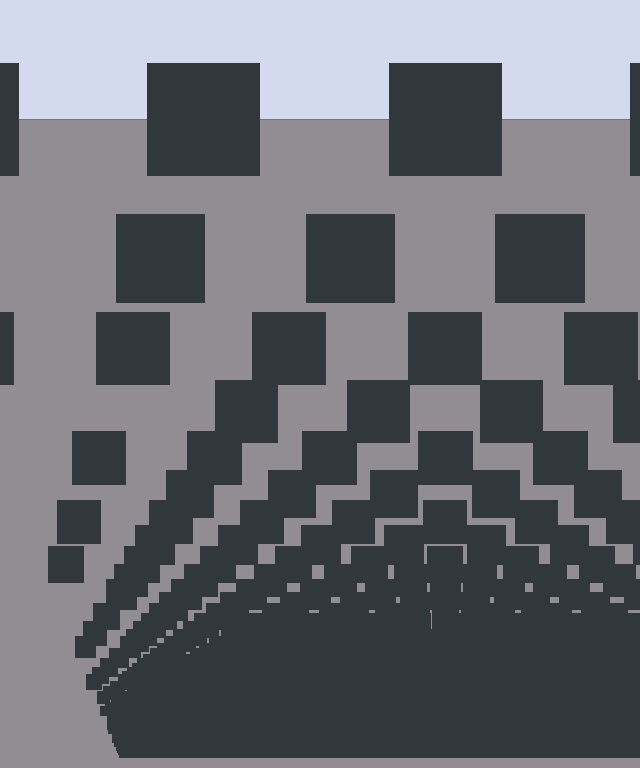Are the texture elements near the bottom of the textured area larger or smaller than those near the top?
Smaller. The gradient is inverted — elements near the bottom are smaller and denser.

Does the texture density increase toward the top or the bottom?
Density increases toward the bottom.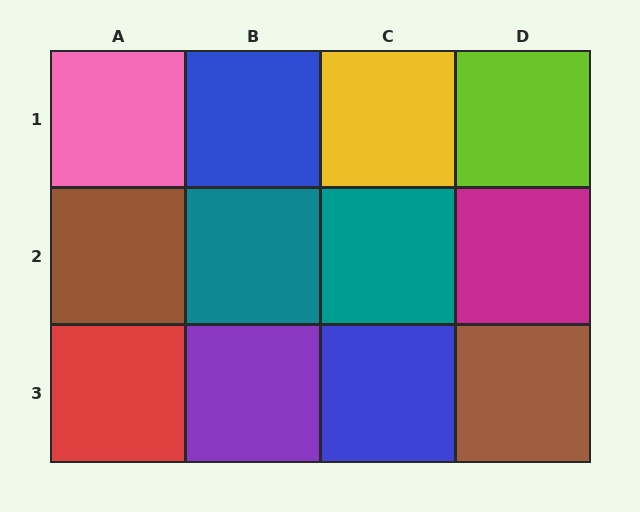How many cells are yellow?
1 cell is yellow.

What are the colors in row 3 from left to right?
Red, purple, blue, brown.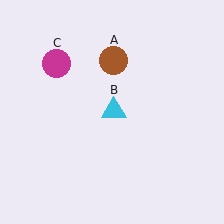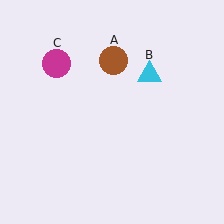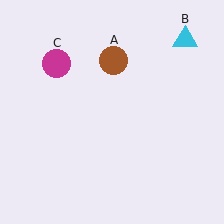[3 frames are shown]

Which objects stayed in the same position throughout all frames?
Brown circle (object A) and magenta circle (object C) remained stationary.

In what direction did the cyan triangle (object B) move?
The cyan triangle (object B) moved up and to the right.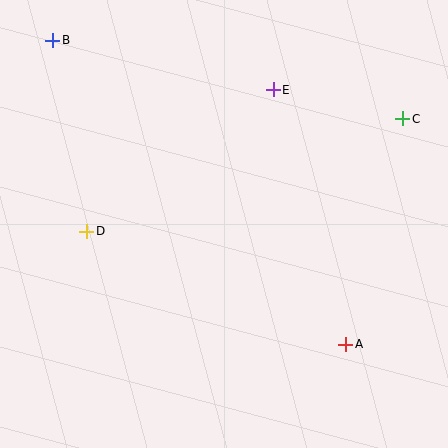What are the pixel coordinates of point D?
Point D is at (87, 231).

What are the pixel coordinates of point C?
Point C is at (403, 119).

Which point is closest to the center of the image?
Point D at (87, 231) is closest to the center.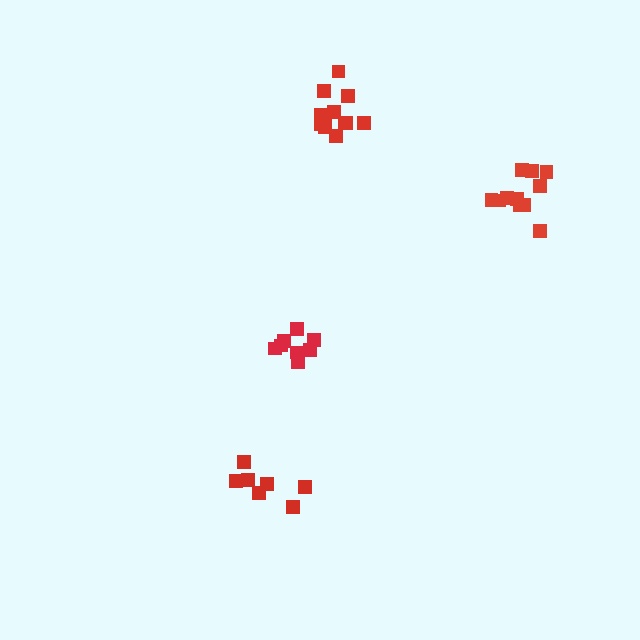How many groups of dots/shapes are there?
There are 4 groups.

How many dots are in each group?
Group 1: 12 dots, Group 2: 7 dots, Group 3: 8 dots, Group 4: 11 dots (38 total).